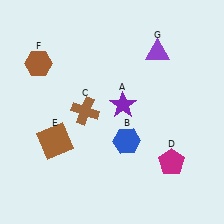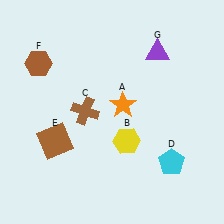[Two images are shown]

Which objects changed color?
A changed from purple to orange. B changed from blue to yellow. D changed from magenta to cyan.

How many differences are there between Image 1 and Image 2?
There are 3 differences between the two images.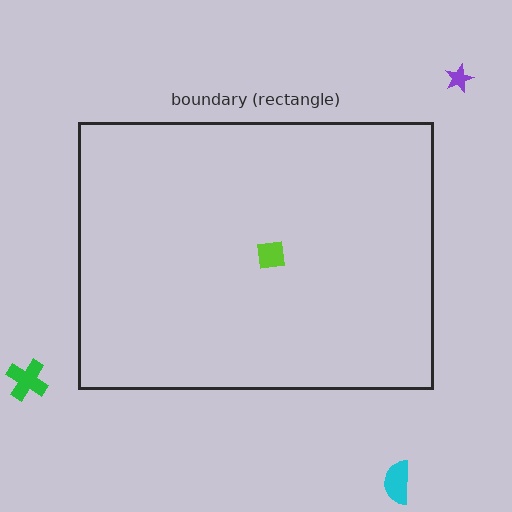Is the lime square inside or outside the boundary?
Inside.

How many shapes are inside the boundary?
1 inside, 3 outside.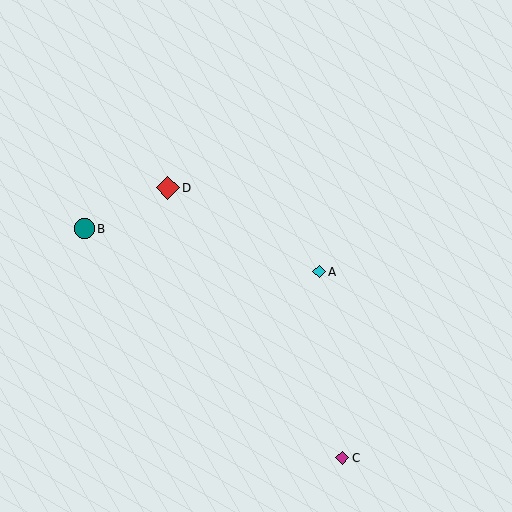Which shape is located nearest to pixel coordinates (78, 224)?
The teal circle (labeled B) at (85, 229) is nearest to that location.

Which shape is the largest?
The red diamond (labeled D) is the largest.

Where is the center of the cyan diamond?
The center of the cyan diamond is at (319, 272).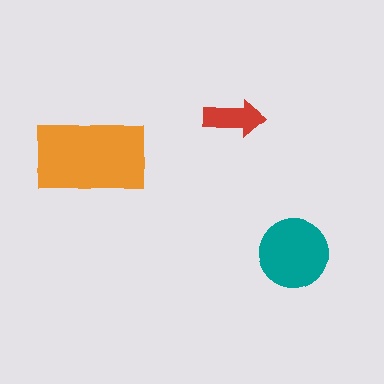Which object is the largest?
The orange rectangle.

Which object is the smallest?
The red arrow.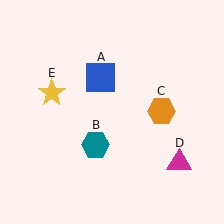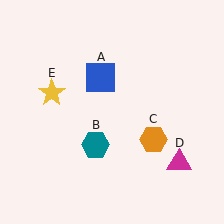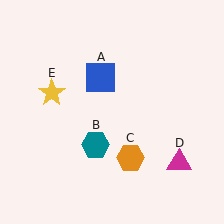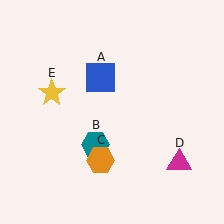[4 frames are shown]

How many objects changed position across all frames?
1 object changed position: orange hexagon (object C).